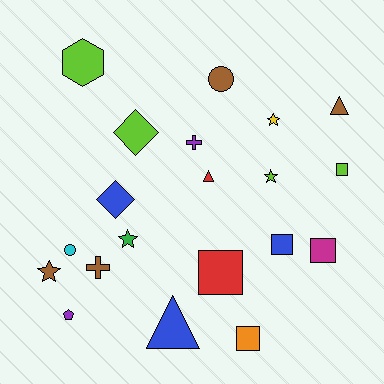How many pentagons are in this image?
There is 1 pentagon.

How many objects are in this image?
There are 20 objects.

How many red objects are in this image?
There are 2 red objects.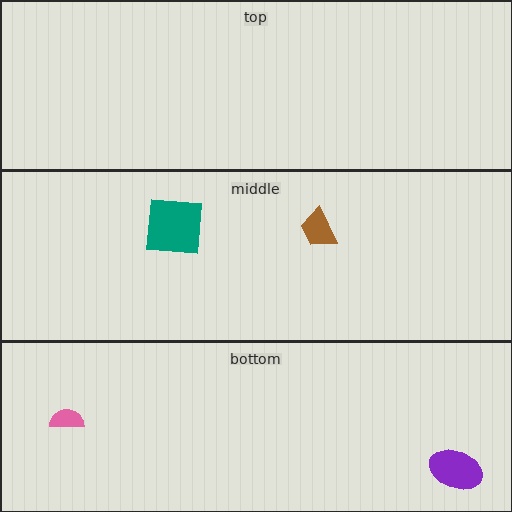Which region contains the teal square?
The middle region.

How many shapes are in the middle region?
2.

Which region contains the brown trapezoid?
The middle region.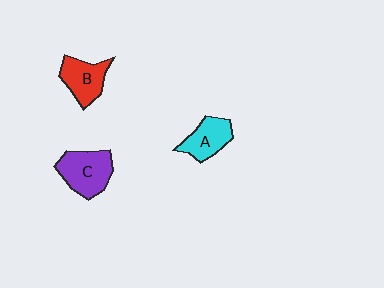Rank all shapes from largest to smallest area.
From largest to smallest: C (purple), B (red), A (cyan).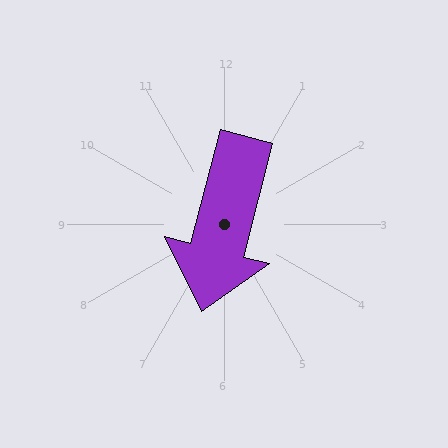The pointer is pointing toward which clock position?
Roughly 6 o'clock.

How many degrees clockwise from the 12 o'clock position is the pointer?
Approximately 195 degrees.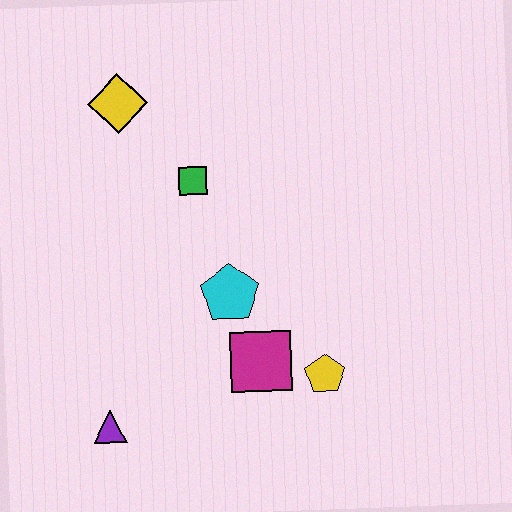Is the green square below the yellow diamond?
Yes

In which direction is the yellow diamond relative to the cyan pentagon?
The yellow diamond is above the cyan pentagon.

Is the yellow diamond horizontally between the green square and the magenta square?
No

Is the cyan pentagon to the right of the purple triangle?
Yes